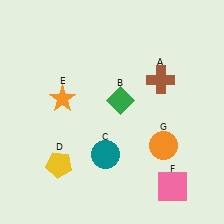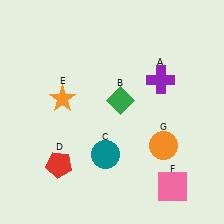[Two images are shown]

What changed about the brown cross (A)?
In Image 1, A is brown. In Image 2, it changed to purple.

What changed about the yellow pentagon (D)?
In Image 1, D is yellow. In Image 2, it changed to red.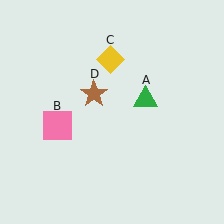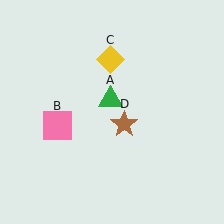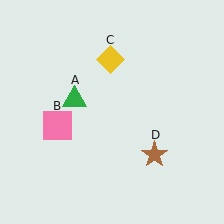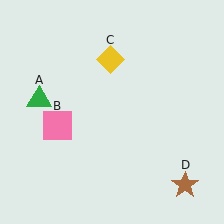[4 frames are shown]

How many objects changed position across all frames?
2 objects changed position: green triangle (object A), brown star (object D).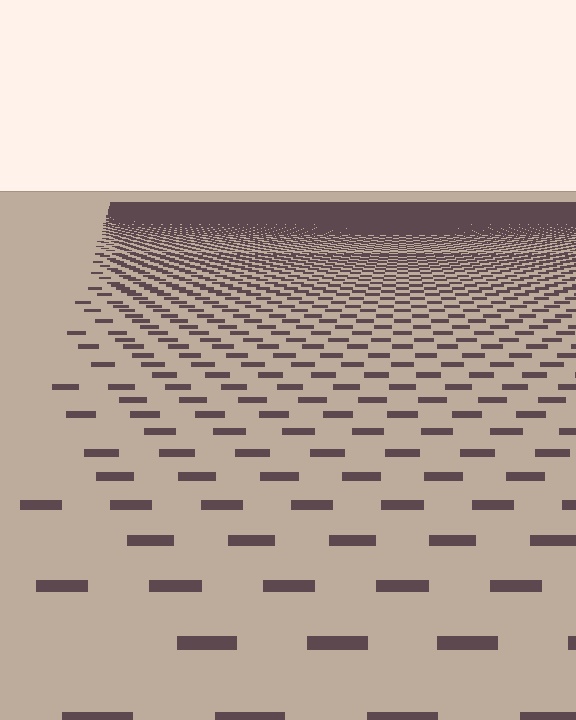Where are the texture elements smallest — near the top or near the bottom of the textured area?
Near the top.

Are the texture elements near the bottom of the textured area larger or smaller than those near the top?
Larger. Near the bottom, elements are closer to the viewer and appear at a bigger on-screen size.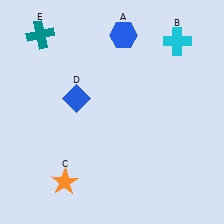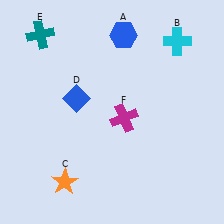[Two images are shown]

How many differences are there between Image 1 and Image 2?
There is 1 difference between the two images.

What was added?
A magenta cross (F) was added in Image 2.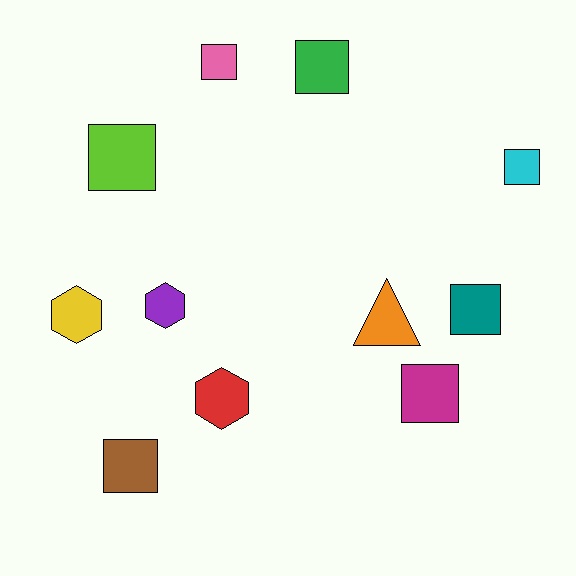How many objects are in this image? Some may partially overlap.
There are 11 objects.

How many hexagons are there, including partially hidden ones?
There are 3 hexagons.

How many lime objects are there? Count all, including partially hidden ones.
There is 1 lime object.